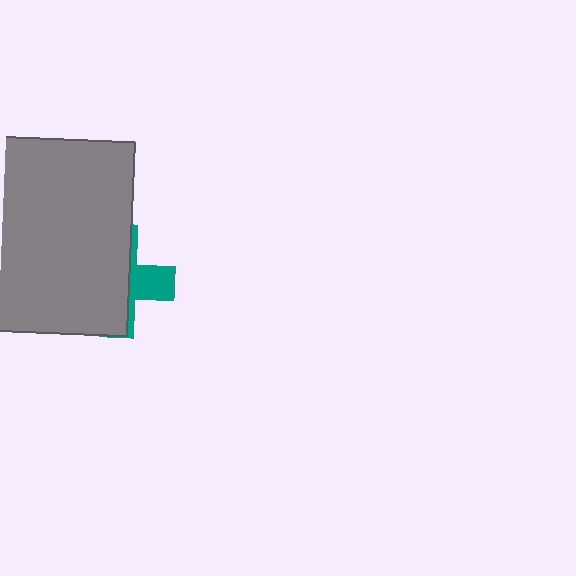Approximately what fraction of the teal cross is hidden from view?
Roughly 68% of the teal cross is hidden behind the gray rectangle.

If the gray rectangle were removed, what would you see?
You would see the complete teal cross.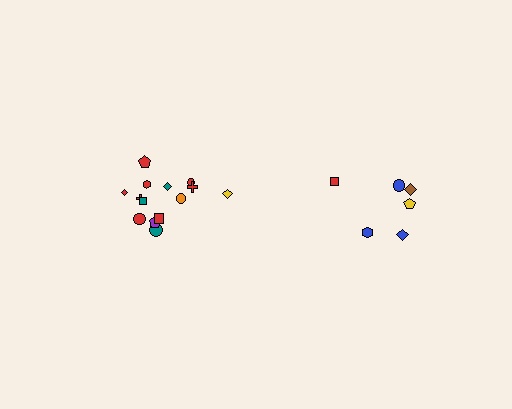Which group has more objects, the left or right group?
The left group.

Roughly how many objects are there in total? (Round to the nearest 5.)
Roughly 20 objects in total.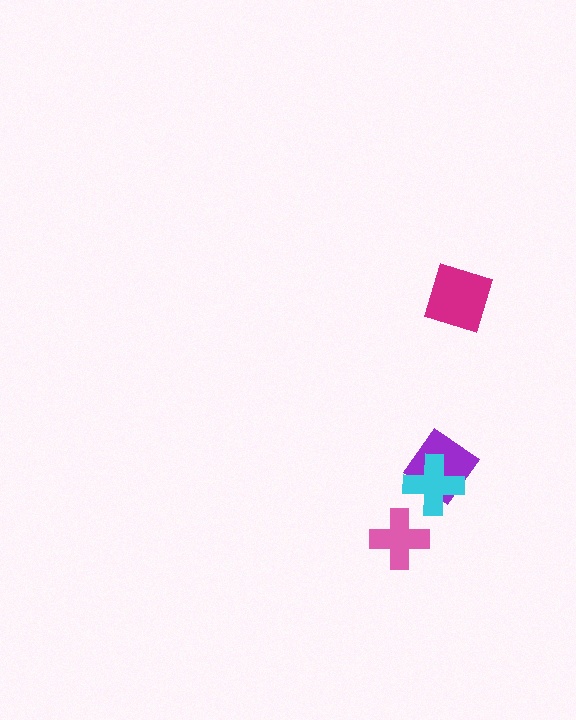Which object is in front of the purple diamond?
The cyan cross is in front of the purple diamond.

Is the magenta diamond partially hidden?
No, no other shape covers it.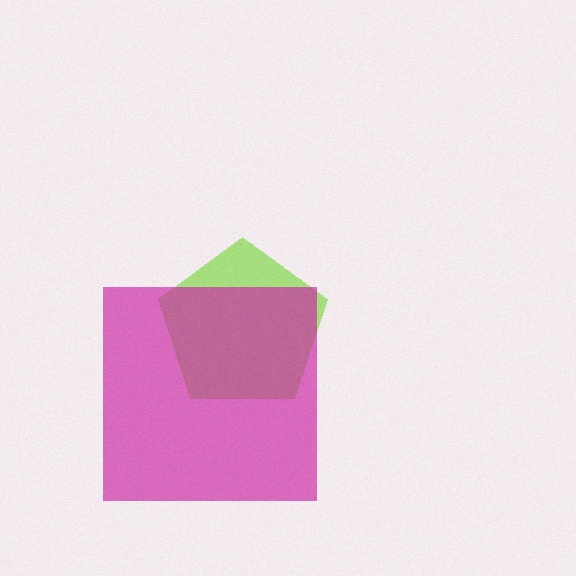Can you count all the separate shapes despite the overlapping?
Yes, there are 2 separate shapes.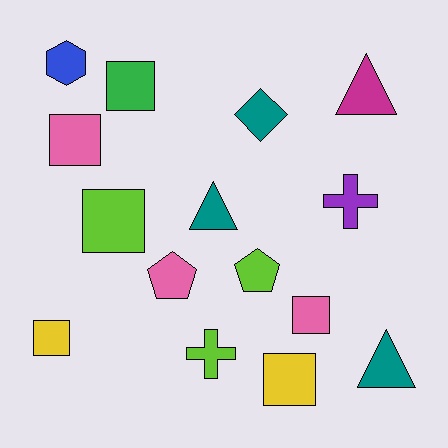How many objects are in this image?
There are 15 objects.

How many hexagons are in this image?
There is 1 hexagon.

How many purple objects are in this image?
There is 1 purple object.